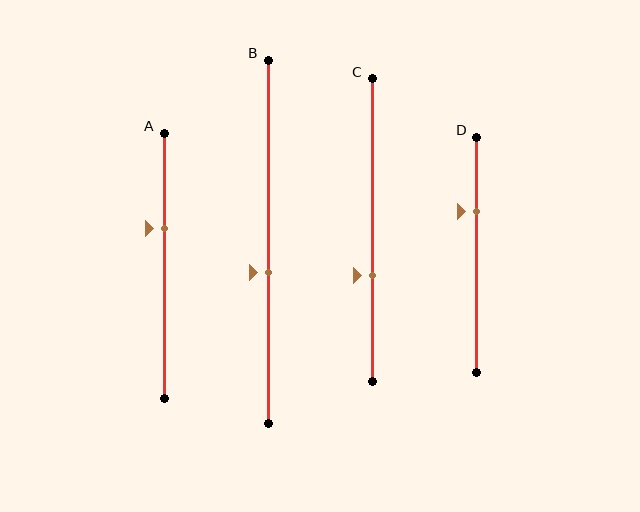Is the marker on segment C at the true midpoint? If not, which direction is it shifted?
No, the marker on segment C is shifted downward by about 15% of the segment length.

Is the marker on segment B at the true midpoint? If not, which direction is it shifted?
No, the marker on segment B is shifted downward by about 9% of the segment length.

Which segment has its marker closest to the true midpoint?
Segment B has its marker closest to the true midpoint.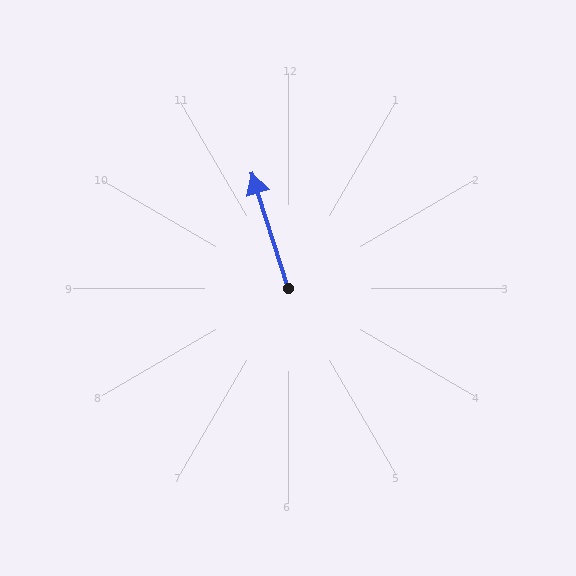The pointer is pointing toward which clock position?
Roughly 11 o'clock.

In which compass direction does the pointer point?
North.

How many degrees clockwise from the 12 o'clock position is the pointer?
Approximately 343 degrees.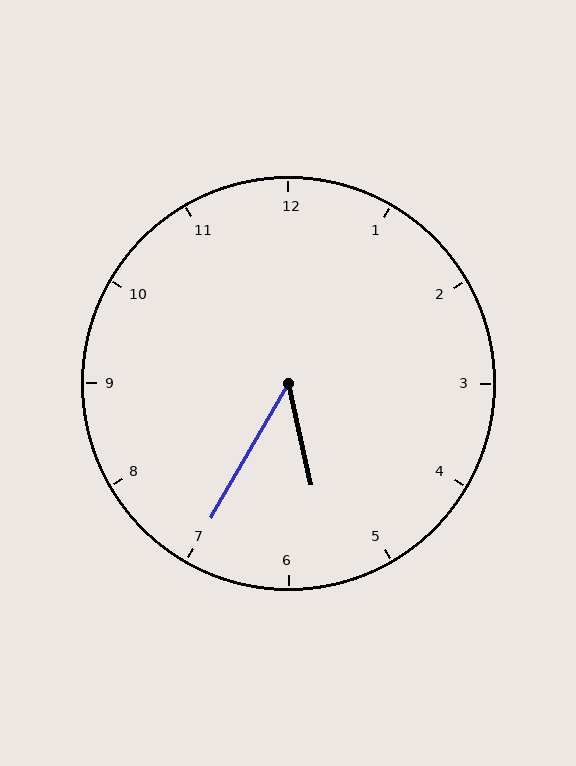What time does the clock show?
5:35.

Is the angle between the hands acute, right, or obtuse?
It is acute.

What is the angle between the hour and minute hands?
Approximately 42 degrees.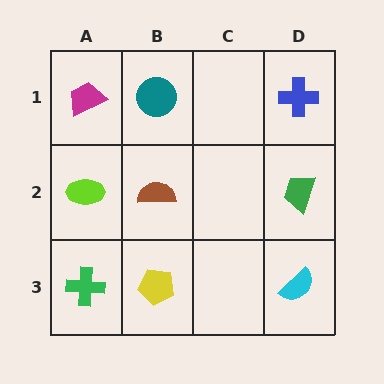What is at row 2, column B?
A brown semicircle.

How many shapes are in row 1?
3 shapes.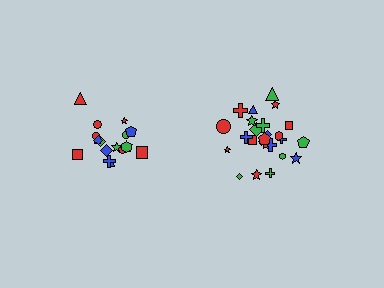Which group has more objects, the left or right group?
The right group.